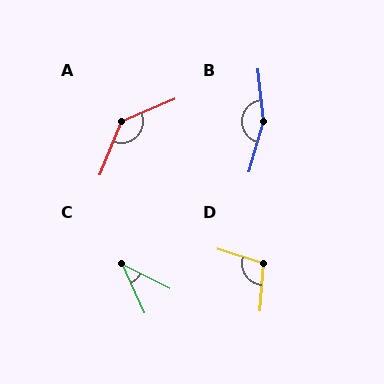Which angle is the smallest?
C, at approximately 38 degrees.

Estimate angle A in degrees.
Approximately 135 degrees.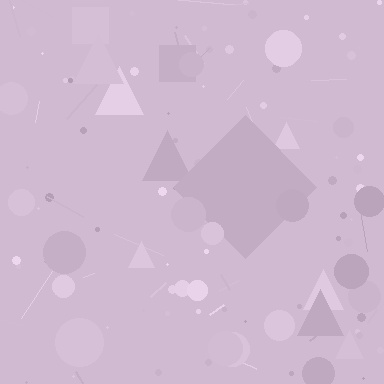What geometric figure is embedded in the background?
A diamond is embedded in the background.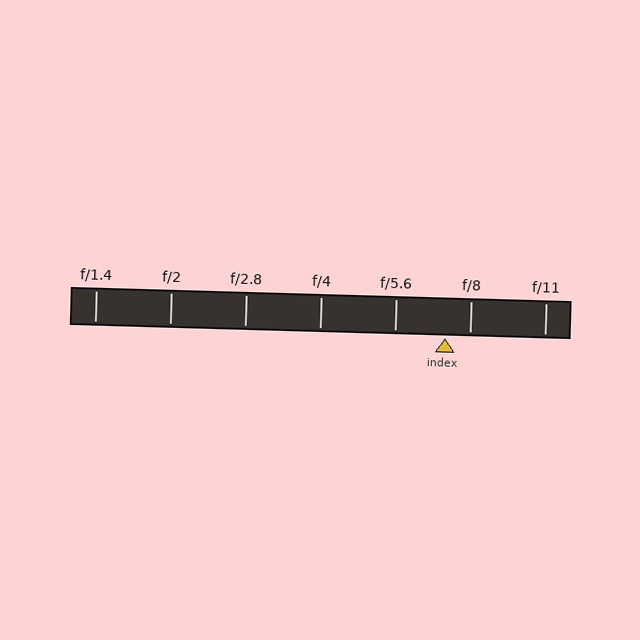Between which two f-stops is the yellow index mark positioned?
The index mark is between f/5.6 and f/8.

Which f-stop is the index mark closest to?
The index mark is closest to f/8.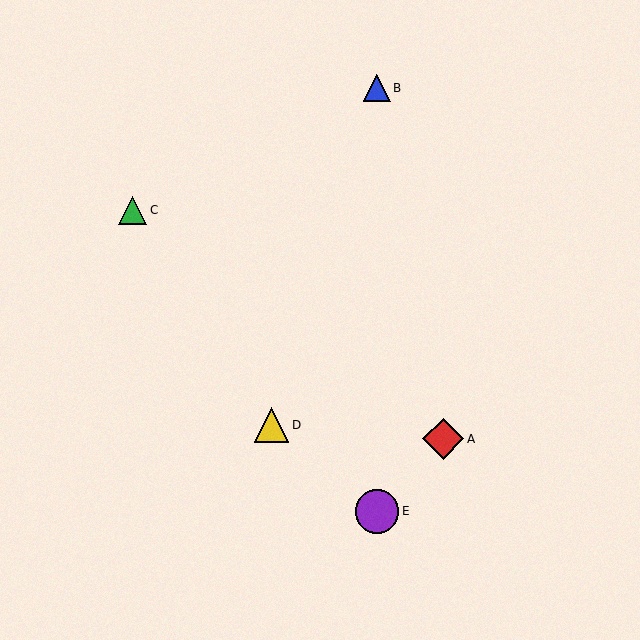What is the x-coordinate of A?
Object A is at x≈443.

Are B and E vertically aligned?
Yes, both are at x≈377.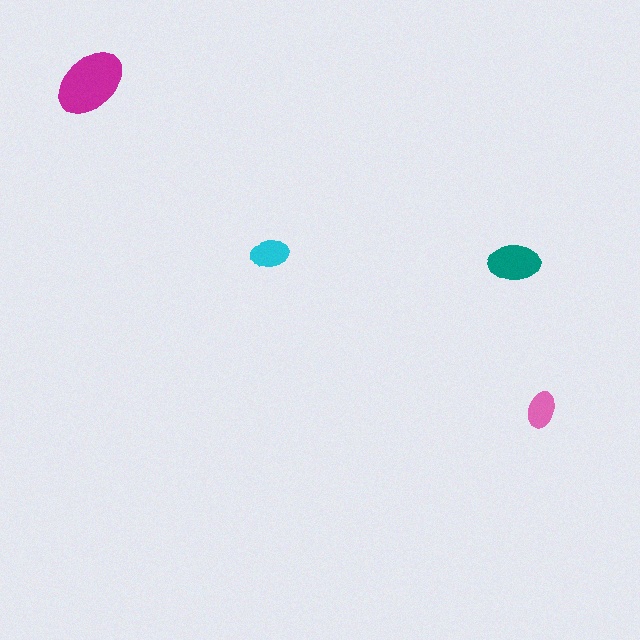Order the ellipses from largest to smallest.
the magenta one, the teal one, the cyan one, the pink one.